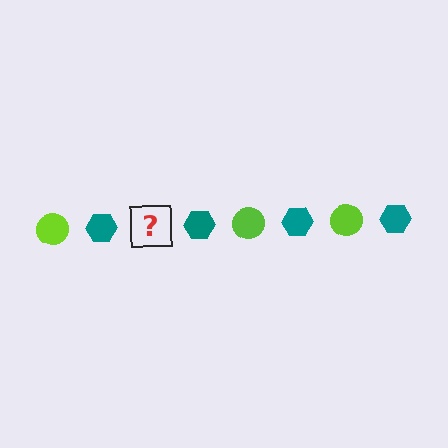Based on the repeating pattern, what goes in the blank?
The blank should be a lime circle.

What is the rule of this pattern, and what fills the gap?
The rule is that the pattern alternates between lime circle and teal hexagon. The gap should be filled with a lime circle.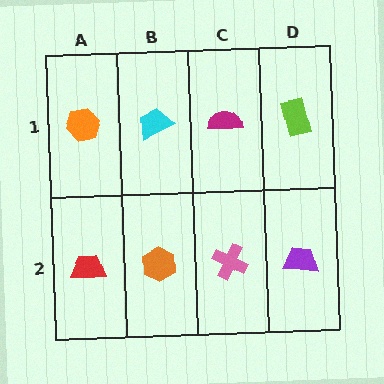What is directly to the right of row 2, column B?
A pink cross.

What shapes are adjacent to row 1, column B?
An orange hexagon (row 2, column B), an orange hexagon (row 1, column A), a magenta semicircle (row 1, column C).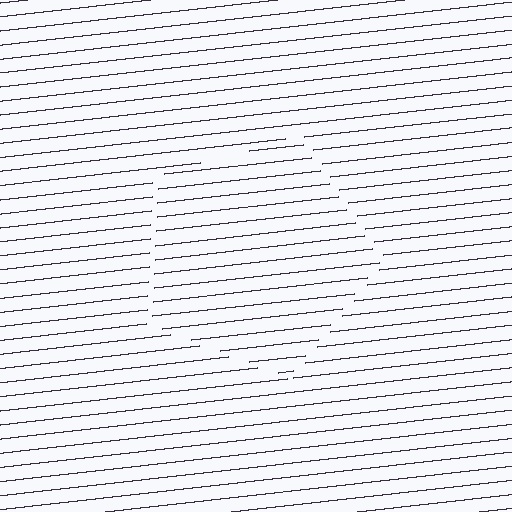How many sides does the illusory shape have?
5 sides — the line-ends trace a pentagon.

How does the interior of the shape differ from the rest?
The interior of the shape contains the same grating, shifted by half a period — the contour is defined by the phase discontinuity where line-ends from the inner and outer gratings abut.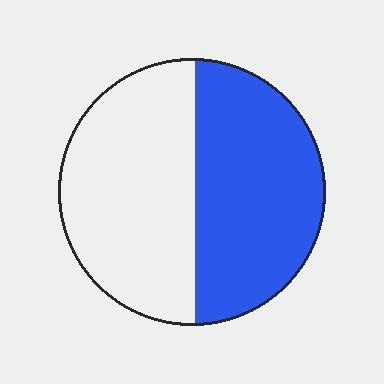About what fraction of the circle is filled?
About one half (1/2).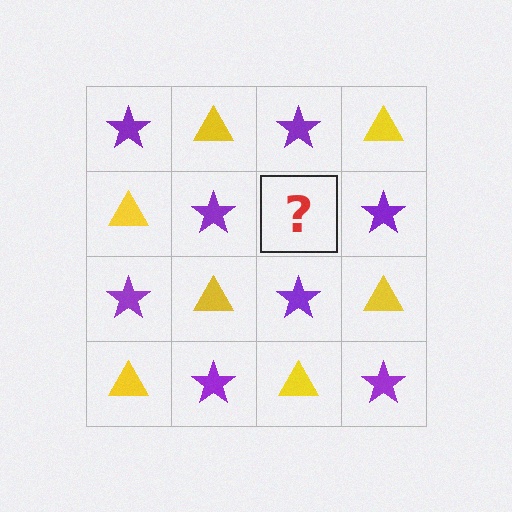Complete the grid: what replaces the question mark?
The question mark should be replaced with a yellow triangle.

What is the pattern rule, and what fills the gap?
The rule is that it alternates purple star and yellow triangle in a checkerboard pattern. The gap should be filled with a yellow triangle.